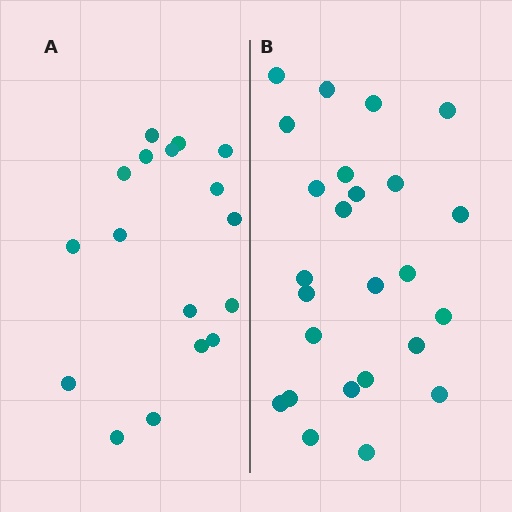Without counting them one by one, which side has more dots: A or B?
Region B (the right region) has more dots.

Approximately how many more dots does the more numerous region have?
Region B has roughly 8 or so more dots than region A.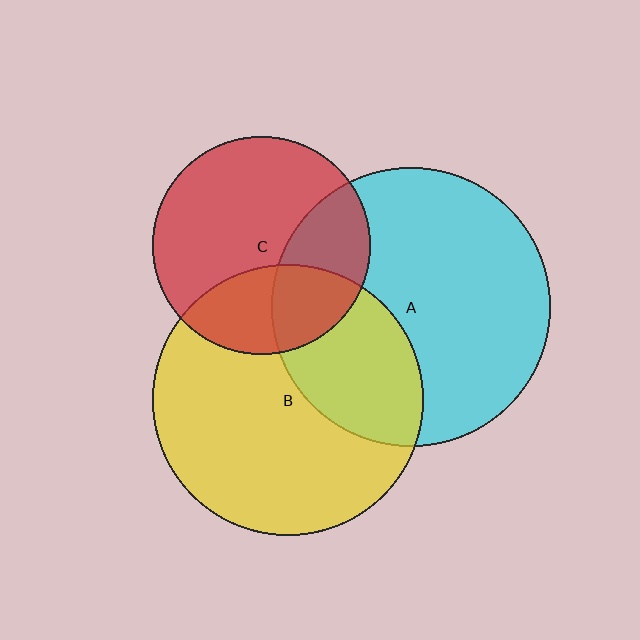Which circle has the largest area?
Circle A (cyan).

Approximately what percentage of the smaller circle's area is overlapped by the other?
Approximately 35%.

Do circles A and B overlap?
Yes.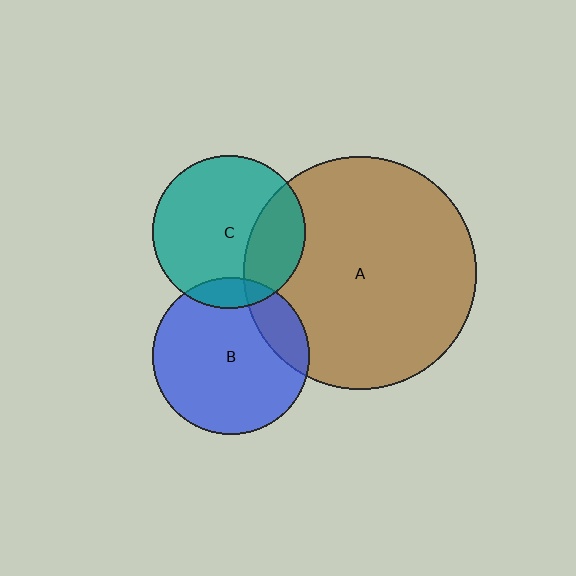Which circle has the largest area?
Circle A (brown).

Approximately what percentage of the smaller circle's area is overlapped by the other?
Approximately 30%.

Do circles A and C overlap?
Yes.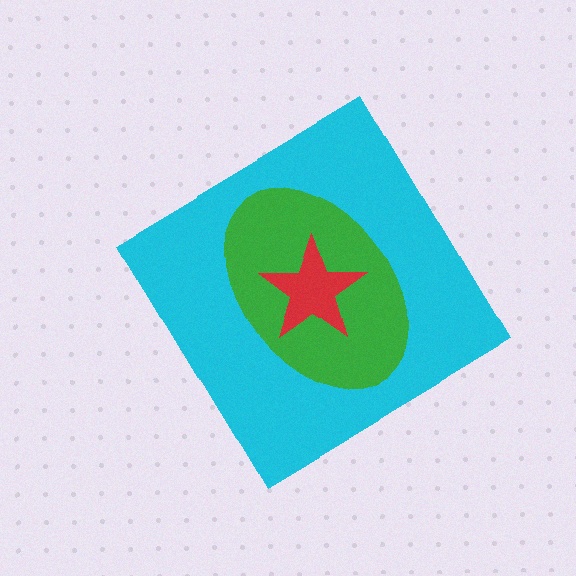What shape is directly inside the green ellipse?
The red star.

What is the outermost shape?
The cyan diamond.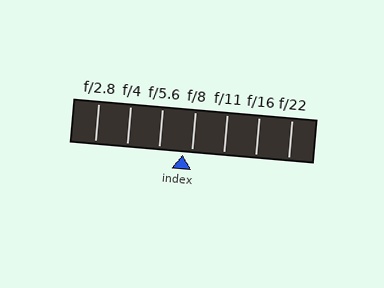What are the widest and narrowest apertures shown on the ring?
The widest aperture shown is f/2.8 and the narrowest is f/22.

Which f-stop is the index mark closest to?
The index mark is closest to f/8.